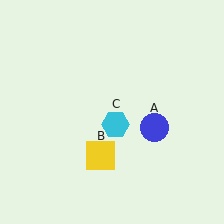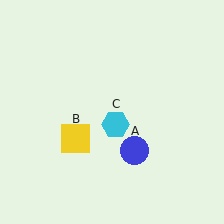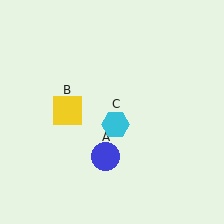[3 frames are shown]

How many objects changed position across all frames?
2 objects changed position: blue circle (object A), yellow square (object B).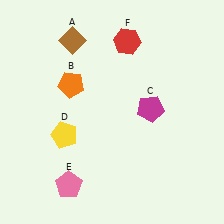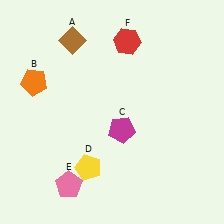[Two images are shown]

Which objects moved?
The objects that moved are: the orange pentagon (B), the magenta pentagon (C), the yellow pentagon (D).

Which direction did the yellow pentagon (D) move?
The yellow pentagon (D) moved down.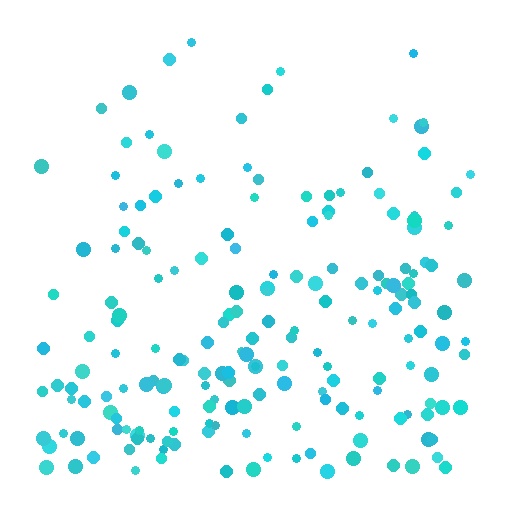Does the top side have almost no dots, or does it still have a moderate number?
Still a moderate number, just noticeably fewer than the bottom.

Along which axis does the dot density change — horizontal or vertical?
Vertical.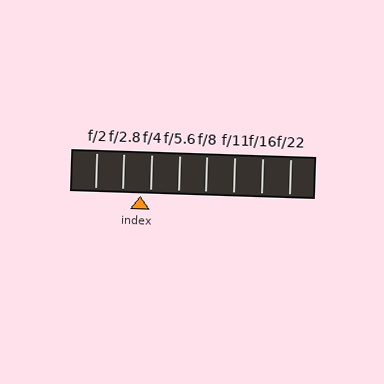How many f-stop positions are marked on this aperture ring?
There are 8 f-stop positions marked.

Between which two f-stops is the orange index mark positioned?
The index mark is between f/2.8 and f/4.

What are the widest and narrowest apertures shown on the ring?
The widest aperture shown is f/2 and the narrowest is f/22.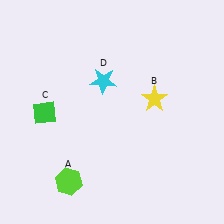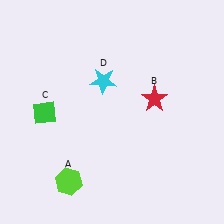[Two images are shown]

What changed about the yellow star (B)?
In Image 1, B is yellow. In Image 2, it changed to red.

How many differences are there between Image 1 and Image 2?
There is 1 difference between the two images.